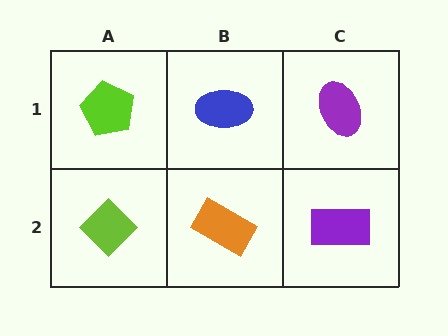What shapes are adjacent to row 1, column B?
An orange rectangle (row 2, column B), a lime pentagon (row 1, column A), a purple ellipse (row 1, column C).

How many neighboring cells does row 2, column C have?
2.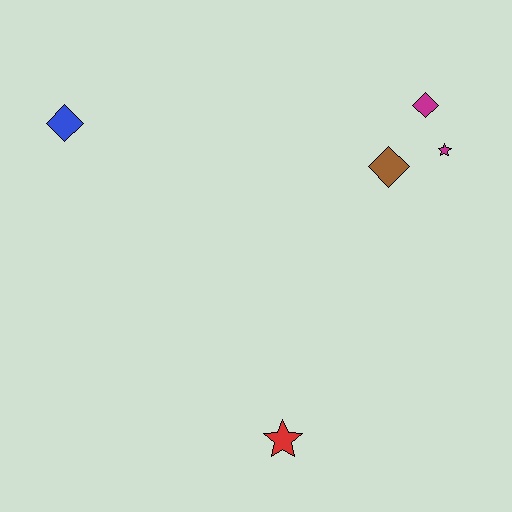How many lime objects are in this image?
There are no lime objects.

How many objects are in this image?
There are 5 objects.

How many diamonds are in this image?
There are 3 diamonds.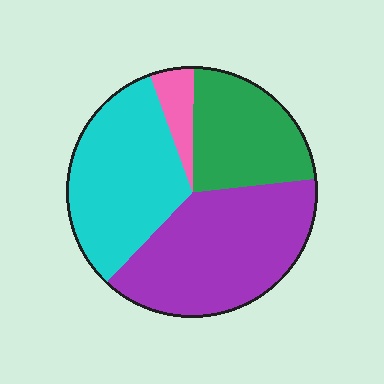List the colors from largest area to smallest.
From largest to smallest: purple, cyan, green, pink.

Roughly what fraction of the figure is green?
Green takes up about one quarter (1/4) of the figure.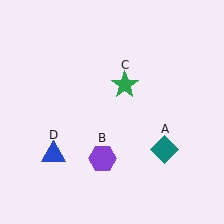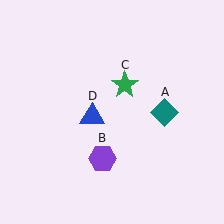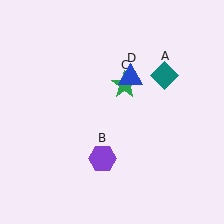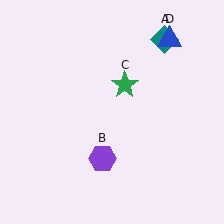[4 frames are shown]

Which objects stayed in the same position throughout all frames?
Purple hexagon (object B) and green star (object C) remained stationary.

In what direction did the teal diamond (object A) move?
The teal diamond (object A) moved up.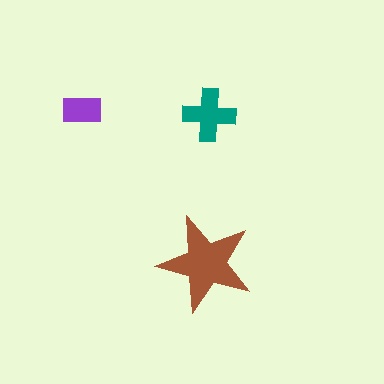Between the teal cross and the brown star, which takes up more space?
The brown star.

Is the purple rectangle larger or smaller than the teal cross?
Smaller.